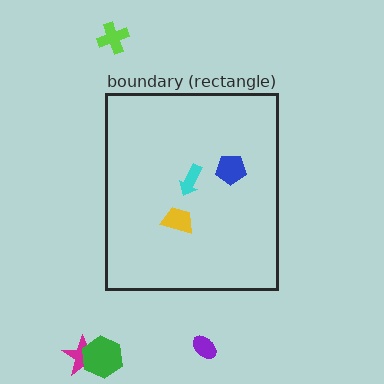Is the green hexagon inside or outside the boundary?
Outside.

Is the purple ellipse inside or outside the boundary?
Outside.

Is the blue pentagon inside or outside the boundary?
Inside.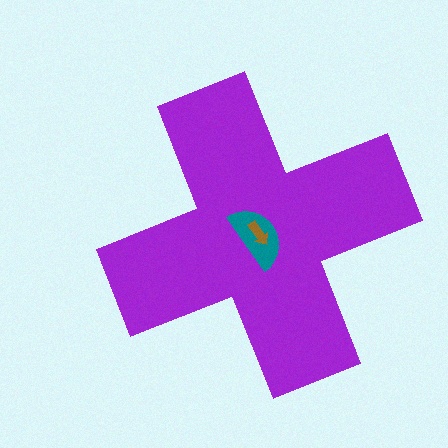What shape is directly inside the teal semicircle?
The brown arrow.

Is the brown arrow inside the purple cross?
Yes.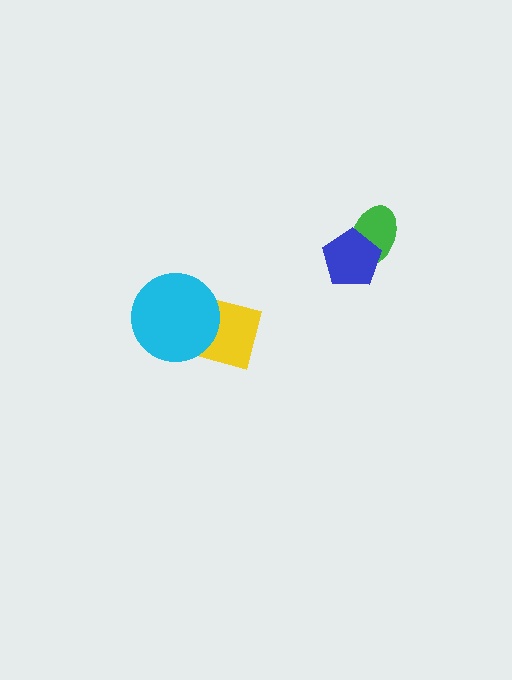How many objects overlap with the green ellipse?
1 object overlaps with the green ellipse.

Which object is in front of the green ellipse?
The blue pentagon is in front of the green ellipse.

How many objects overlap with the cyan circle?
1 object overlaps with the cyan circle.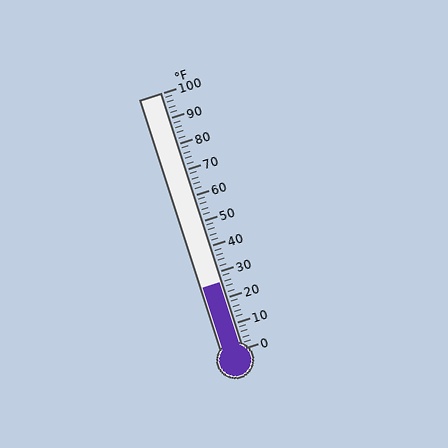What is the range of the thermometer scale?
The thermometer scale ranges from 0°F to 100°F.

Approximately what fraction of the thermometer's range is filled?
The thermometer is filled to approximately 25% of its range.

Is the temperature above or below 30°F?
The temperature is below 30°F.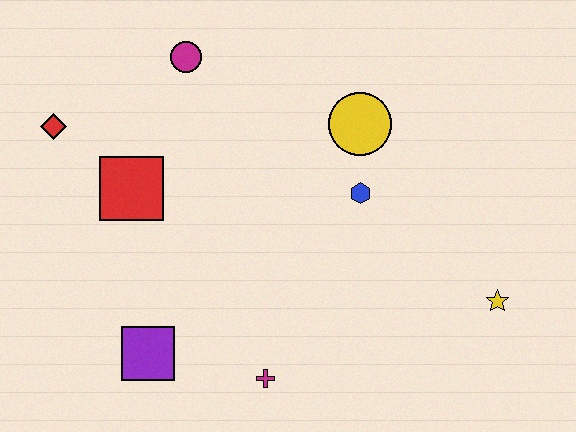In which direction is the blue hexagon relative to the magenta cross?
The blue hexagon is above the magenta cross.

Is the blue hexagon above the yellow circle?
No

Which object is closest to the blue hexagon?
The yellow circle is closest to the blue hexagon.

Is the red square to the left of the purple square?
Yes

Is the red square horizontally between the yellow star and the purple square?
No